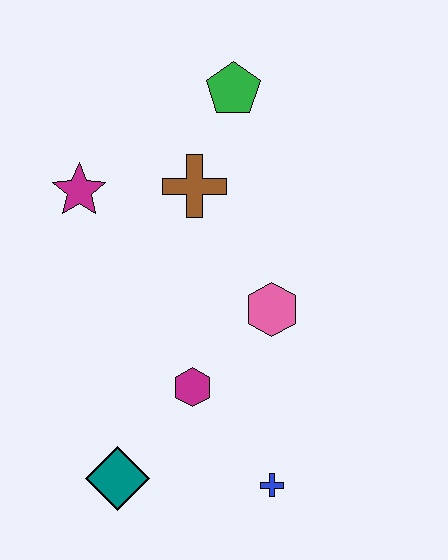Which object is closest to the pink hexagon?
The magenta hexagon is closest to the pink hexagon.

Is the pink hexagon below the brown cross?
Yes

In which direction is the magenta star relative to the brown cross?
The magenta star is to the left of the brown cross.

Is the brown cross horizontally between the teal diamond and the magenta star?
No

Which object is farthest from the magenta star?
The blue cross is farthest from the magenta star.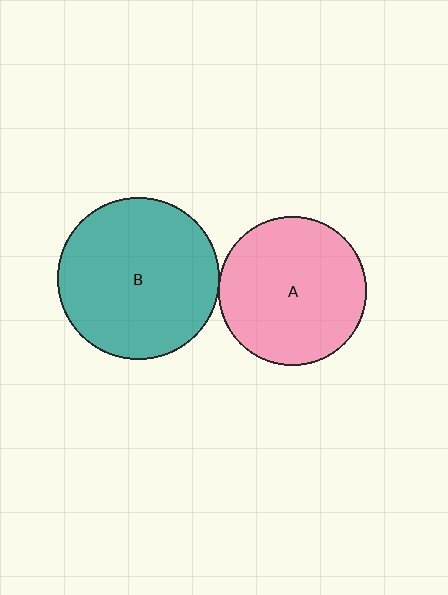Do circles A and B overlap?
Yes.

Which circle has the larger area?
Circle B (teal).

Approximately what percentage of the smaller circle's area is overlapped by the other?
Approximately 5%.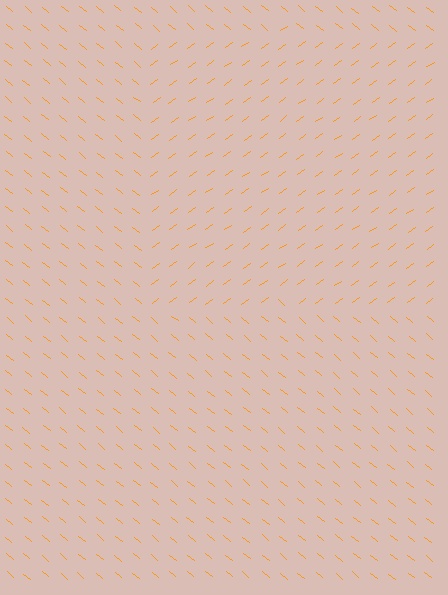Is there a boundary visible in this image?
Yes, there is a texture boundary formed by a change in line orientation.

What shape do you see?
I see a rectangle.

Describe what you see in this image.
The image is filled with small orange line segments. A rectangle region in the image has lines oriented differently from the surrounding lines, creating a visible texture boundary.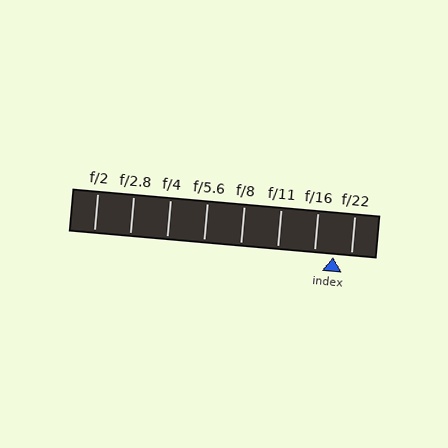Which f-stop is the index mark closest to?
The index mark is closest to f/22.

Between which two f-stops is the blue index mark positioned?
The index mark is between f/16 and f/22.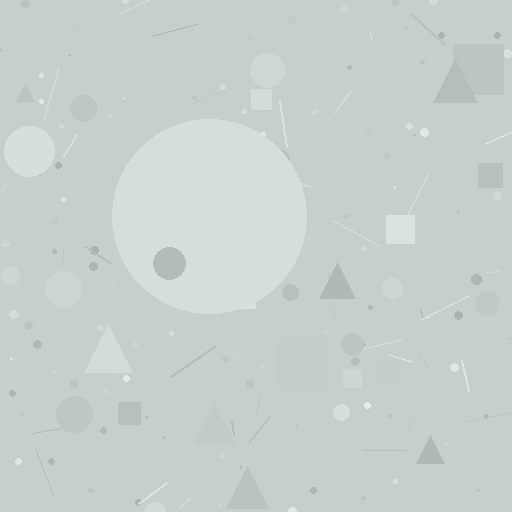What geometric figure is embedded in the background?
A circle is embedded in the background.